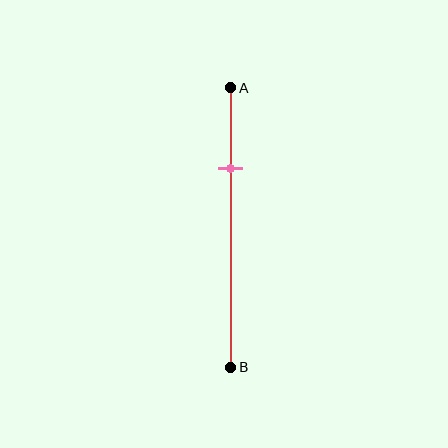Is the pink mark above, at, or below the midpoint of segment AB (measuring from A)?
The pink mark is above the midpoint of segment AB.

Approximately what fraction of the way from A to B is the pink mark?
The pink mark is approximately 30% of the way from A to B.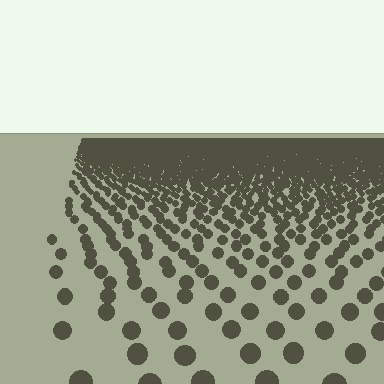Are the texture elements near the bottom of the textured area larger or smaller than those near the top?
Larger. Near the bottom, elements are closer to the viewer and appear at a bigger on-screen size.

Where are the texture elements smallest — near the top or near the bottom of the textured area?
Near the top.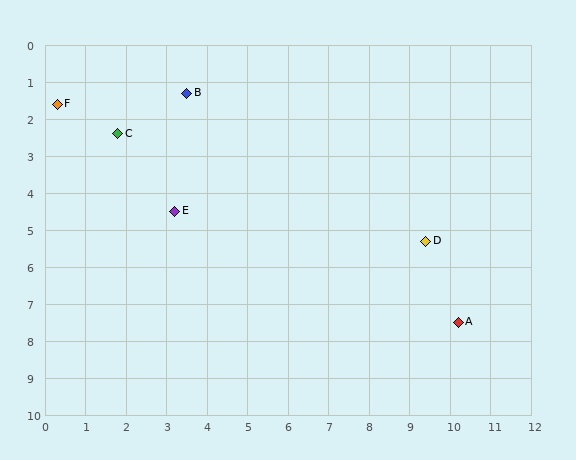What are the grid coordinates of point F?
Point F is at approximately (0.3, 1.6).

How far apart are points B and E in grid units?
Points B and E are about 3.2 grid units apart.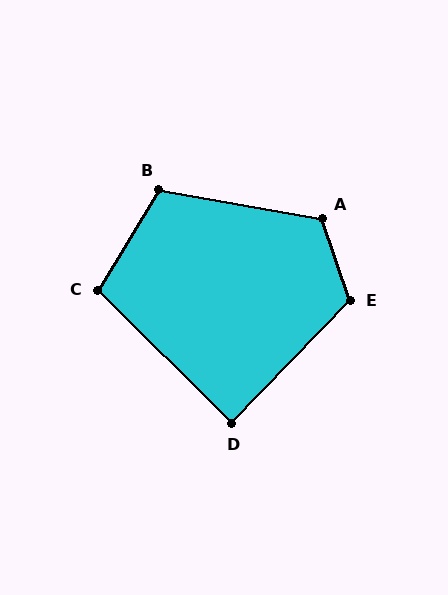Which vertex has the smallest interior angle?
D, at approximately 89 degrees.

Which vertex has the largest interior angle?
A, at approximately 119 degrees.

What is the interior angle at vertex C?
Approximately 104 degrees (obtuse).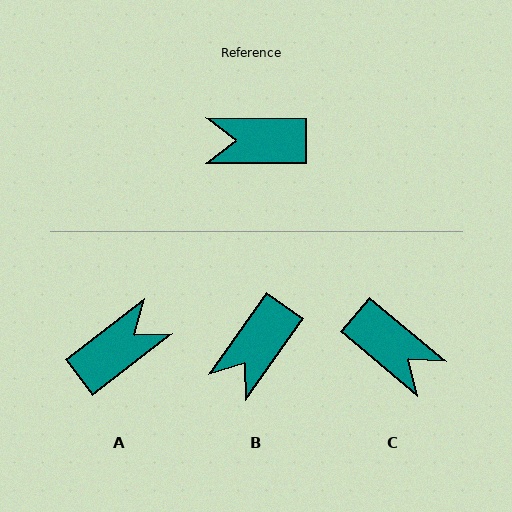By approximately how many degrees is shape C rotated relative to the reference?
Approximately 140 degrees counter-clockwise.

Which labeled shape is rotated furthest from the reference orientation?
A, about 142 degrees away.